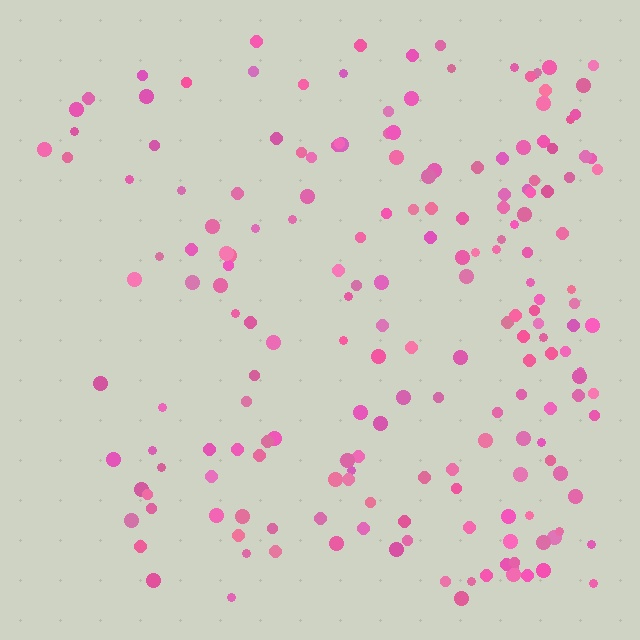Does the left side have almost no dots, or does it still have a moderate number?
Still a moderate number, just noticeably fewer than the right.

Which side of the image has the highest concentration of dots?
The right.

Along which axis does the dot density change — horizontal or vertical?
Horizontal.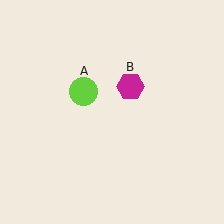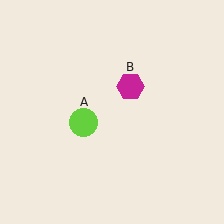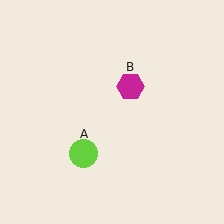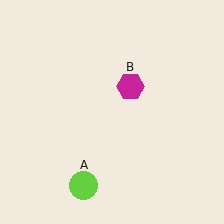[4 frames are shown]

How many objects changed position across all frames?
1 object changed position: lime circle (object A).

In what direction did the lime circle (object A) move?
The lime circle (object A) moved down.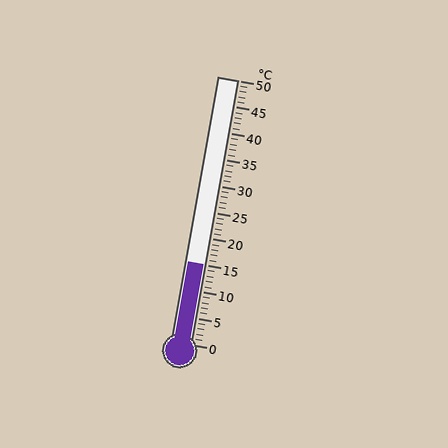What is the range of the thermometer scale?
The thermometer scale ranges from 0°C to 50°C.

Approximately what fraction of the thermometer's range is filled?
The thermometer is filled to approximately 30% of its range.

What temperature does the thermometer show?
The thermometer shows approximately 15°C.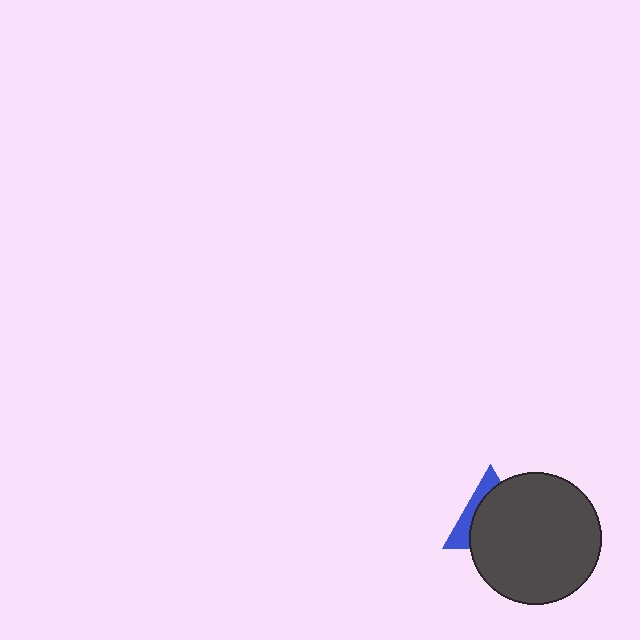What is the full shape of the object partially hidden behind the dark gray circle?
The partially hidden object is a blue triangle.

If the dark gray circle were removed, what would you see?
You would see the complete blue triangle.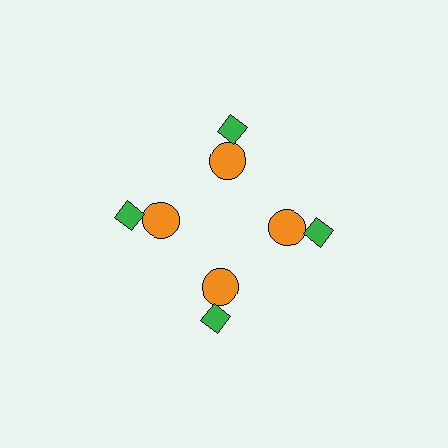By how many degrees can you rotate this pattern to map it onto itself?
The pattern maps onto itself every 90 degrees of rotation.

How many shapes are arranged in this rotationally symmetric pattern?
There are 8 shapes, arranged in 4 groups of 2.